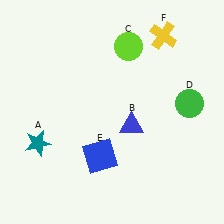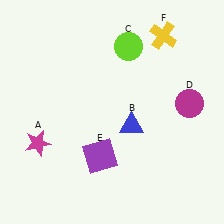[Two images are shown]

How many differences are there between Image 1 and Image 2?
There are 3 differences between the two images.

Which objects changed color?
A changed from teal to magenta. D changed from green to magenta. E changed from blue to purple.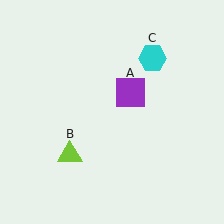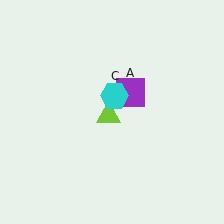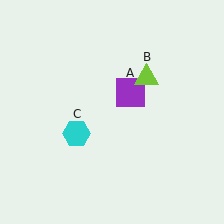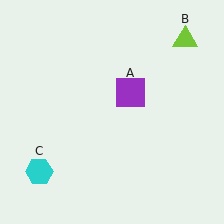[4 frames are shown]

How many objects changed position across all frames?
2 objects changed position: lime triangle (object B), cyan hexagon (object C).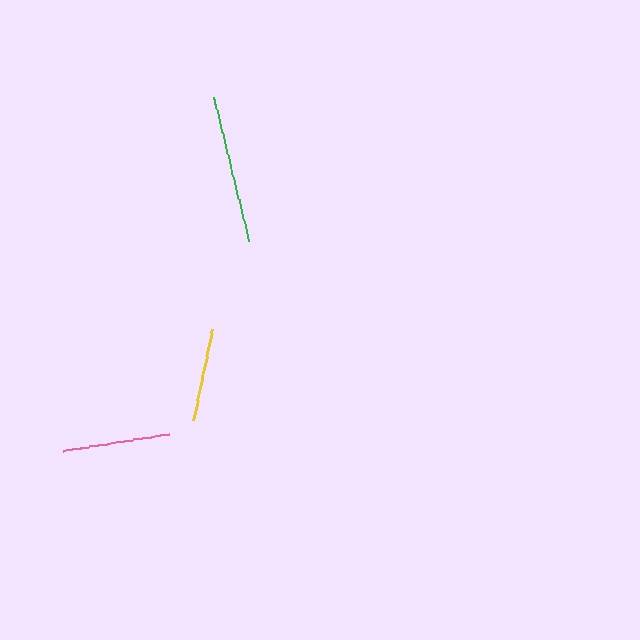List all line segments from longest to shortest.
From longest to shortest: green, pink, yellow.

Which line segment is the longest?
The green line is the longest at approximately 148 pixels.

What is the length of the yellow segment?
The yellow segment is approximately 93 pixels long.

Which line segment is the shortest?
The yellow line is the shortest at approximately 93 pixels.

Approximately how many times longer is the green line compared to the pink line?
The green line is approximately 1.4 times the length of the pink line.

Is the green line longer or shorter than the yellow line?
The green line is longer than the yellow line.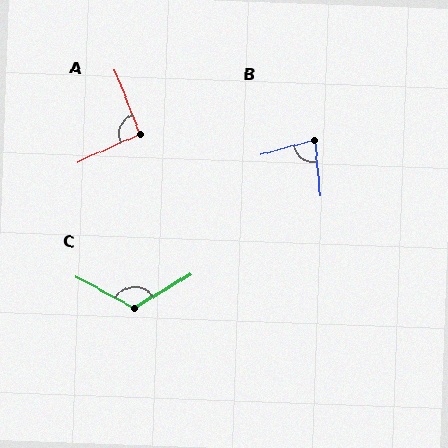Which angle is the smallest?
B, at approximately 80 degrees.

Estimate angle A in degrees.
Approximately 93 degrees.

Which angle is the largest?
C, at approximately 120 degrees.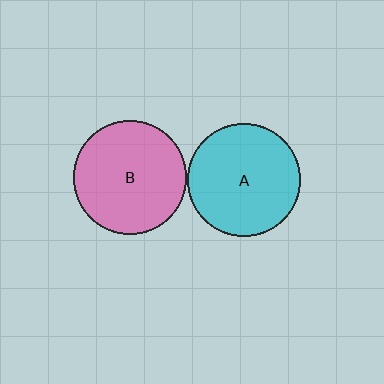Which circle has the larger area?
Circle B (pink).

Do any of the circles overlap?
No, none of the circles overlap.